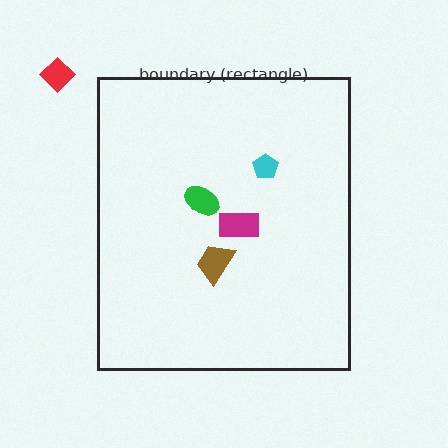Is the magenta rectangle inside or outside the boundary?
Inside.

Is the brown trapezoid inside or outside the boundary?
Inside.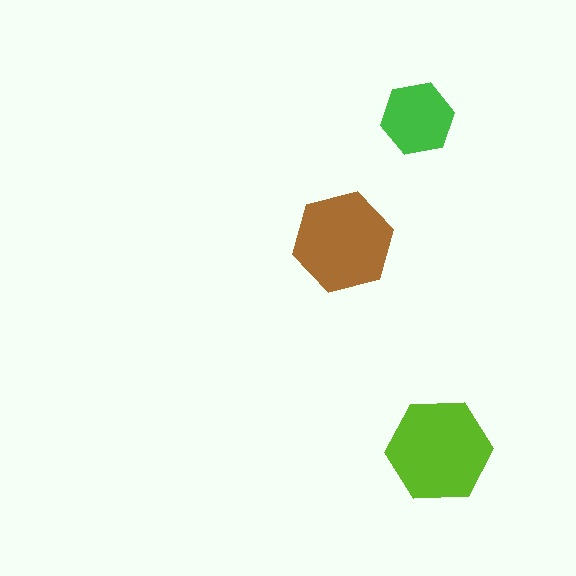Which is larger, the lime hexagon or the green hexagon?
The lime one.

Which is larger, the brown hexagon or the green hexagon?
The brown one.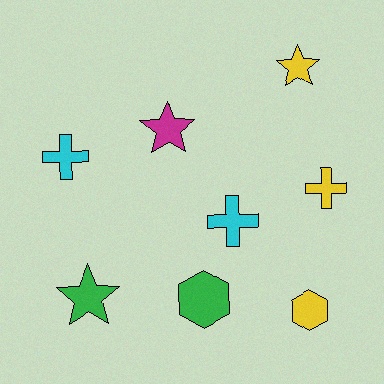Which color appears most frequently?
Yellow, with 3 objects.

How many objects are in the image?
There are 8 objects.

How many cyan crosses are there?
There are 2 cyan crosses.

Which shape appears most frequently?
Star, with 3 objects.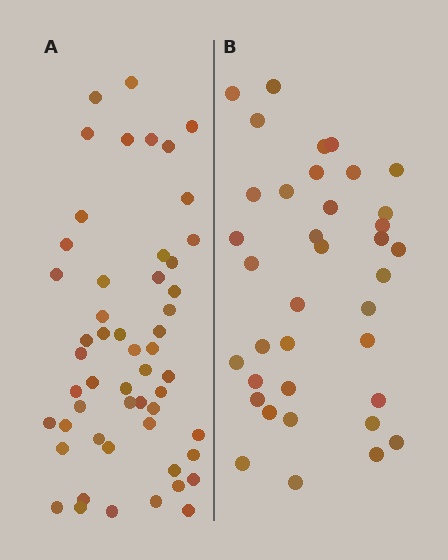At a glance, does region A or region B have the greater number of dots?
Region A (the left region) has more dots.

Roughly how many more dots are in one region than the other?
Region A has approximately 15 more dots than region B.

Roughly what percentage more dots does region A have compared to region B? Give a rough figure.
About 45% more.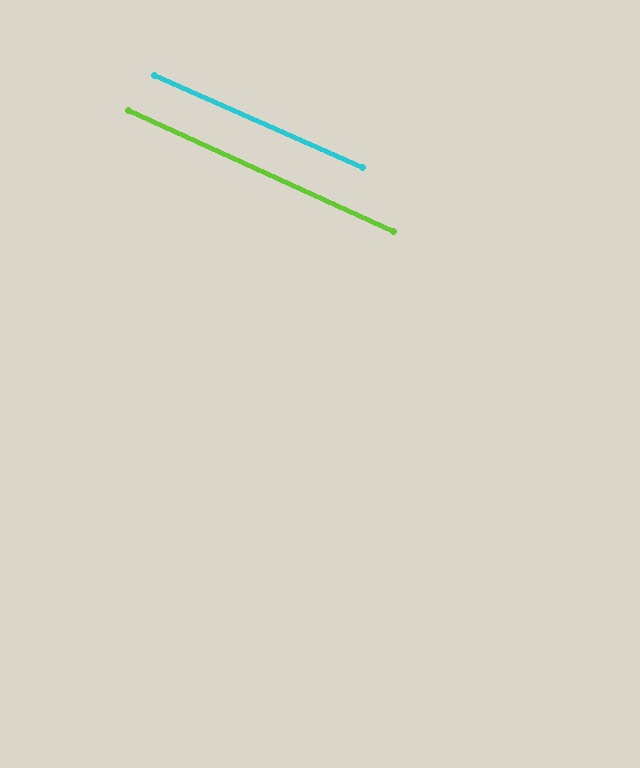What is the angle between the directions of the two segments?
Approximately 1 degree.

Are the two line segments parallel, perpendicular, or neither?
Parallel — their directions differ by only 0.6°.